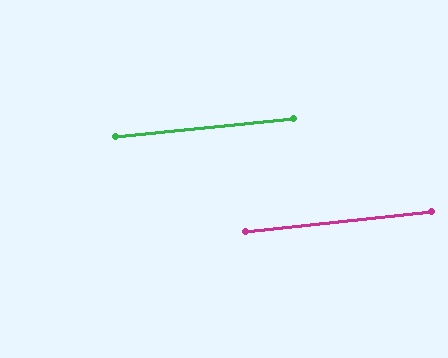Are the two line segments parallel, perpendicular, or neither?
Parallel — their directions differ by only 0.2°.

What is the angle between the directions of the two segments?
Approximately 0 degrees.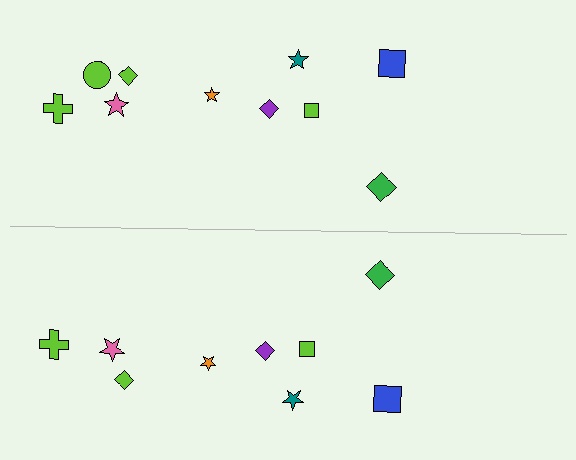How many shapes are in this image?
There are 19 shapes in this image.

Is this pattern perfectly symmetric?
No, the pattern is not perfectly symmetric. A lime circle is missing from the bottom side.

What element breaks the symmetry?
A lime circle is missing from the bottom side.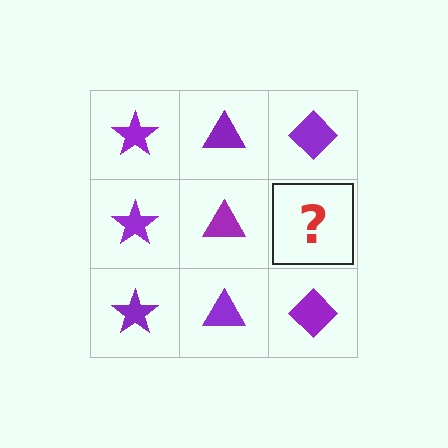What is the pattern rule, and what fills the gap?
The rule is that each column has a consistent shape. The gap should be filled with a purple diamond.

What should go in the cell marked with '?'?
The missing cell should contain a purple diamond.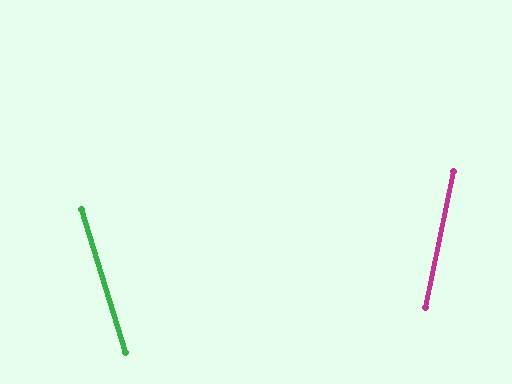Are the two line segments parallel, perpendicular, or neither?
Neither parallel nor perpendicular — they differ by about 29°.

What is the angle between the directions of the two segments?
Approximately 29 degrees.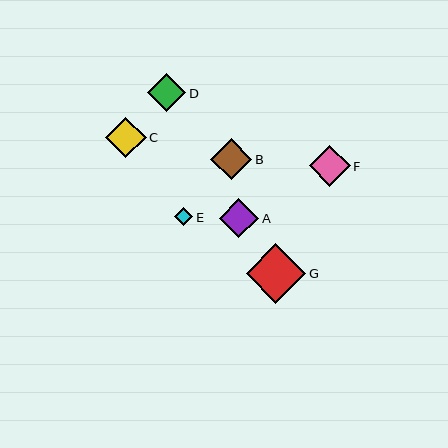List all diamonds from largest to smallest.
From largest to smallest: G, B, F, C, A, D, E.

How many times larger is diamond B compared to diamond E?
Diamond B is approximately 2.3 times the size of diamond E.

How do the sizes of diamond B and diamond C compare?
Diamond B and diamond C are approximately the same size.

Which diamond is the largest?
Diamond G is the largest with a size of approximately 60 pixels.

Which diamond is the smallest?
Diamond E is the smallest with a size of approximately 18 pixels.